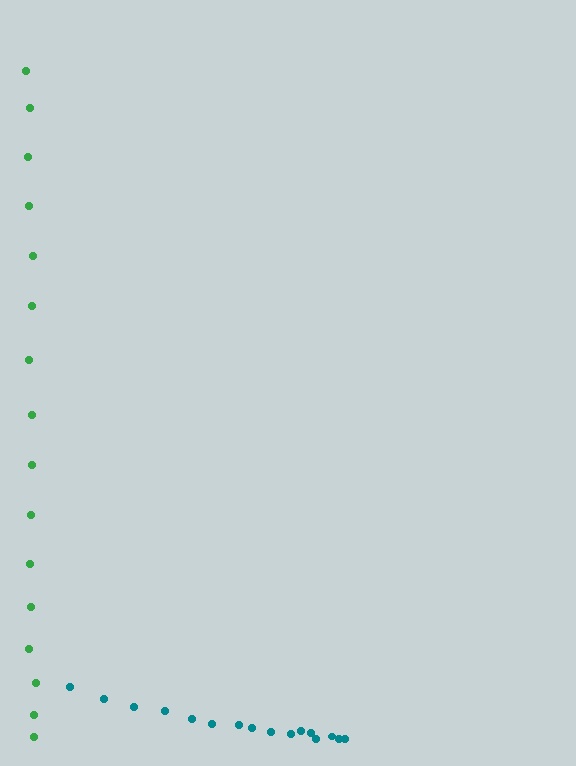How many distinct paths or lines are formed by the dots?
There are 2 distinct paths.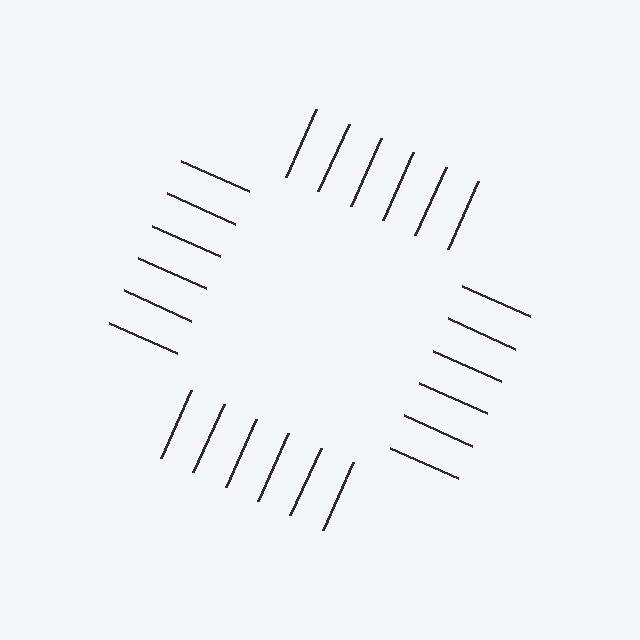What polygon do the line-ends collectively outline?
An illusory square — the line segments terminate on its edges but no continuous stroke is drawn.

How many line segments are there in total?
24 — 6 along each of the 4 edges.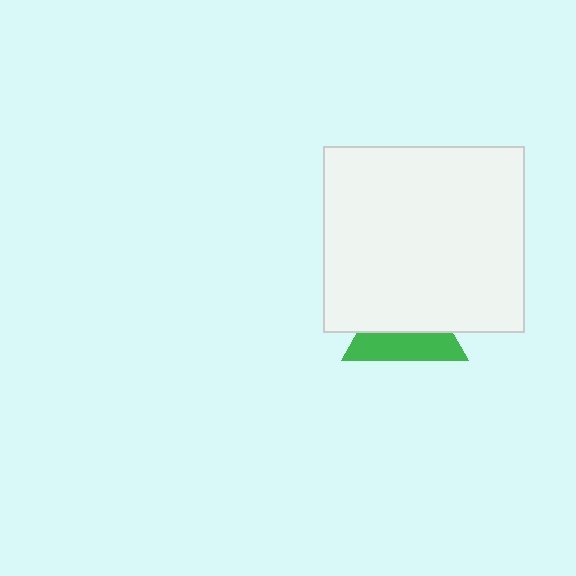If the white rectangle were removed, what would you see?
You would see the complete green triangle.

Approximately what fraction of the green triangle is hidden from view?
Roughly 57% of the green triangle is hidden behind the white rectangle.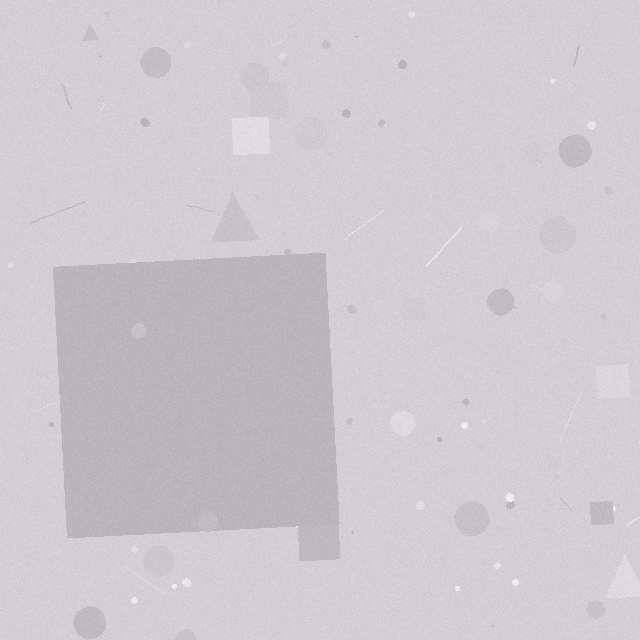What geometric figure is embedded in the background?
A square is embedded in the background.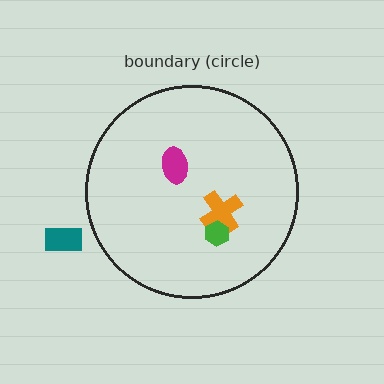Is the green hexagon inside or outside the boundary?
Inside.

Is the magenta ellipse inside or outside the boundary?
Inside.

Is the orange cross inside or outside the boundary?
Inside.